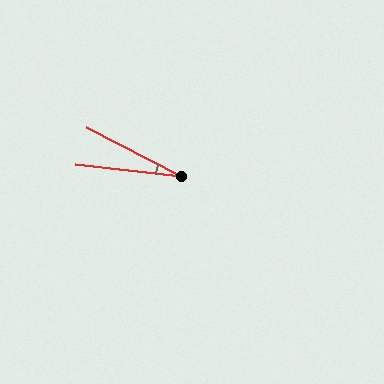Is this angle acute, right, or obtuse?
It is acute.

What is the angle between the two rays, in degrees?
Approximately 21 degrees.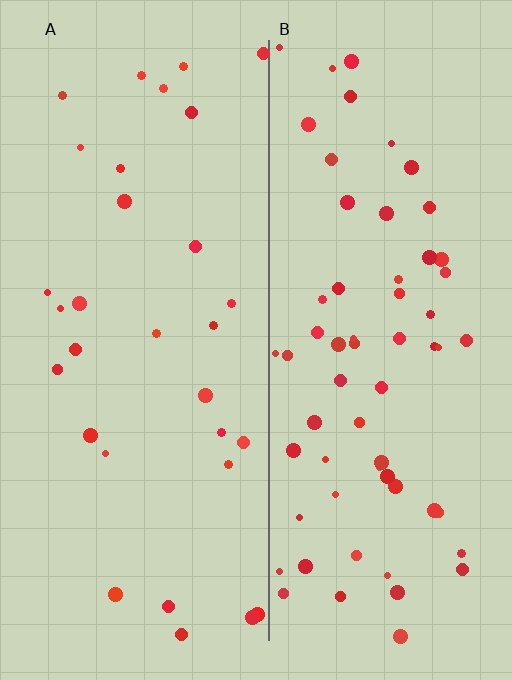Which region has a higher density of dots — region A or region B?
B (the right).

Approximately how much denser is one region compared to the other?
Approximately 2.1× — region B over region A.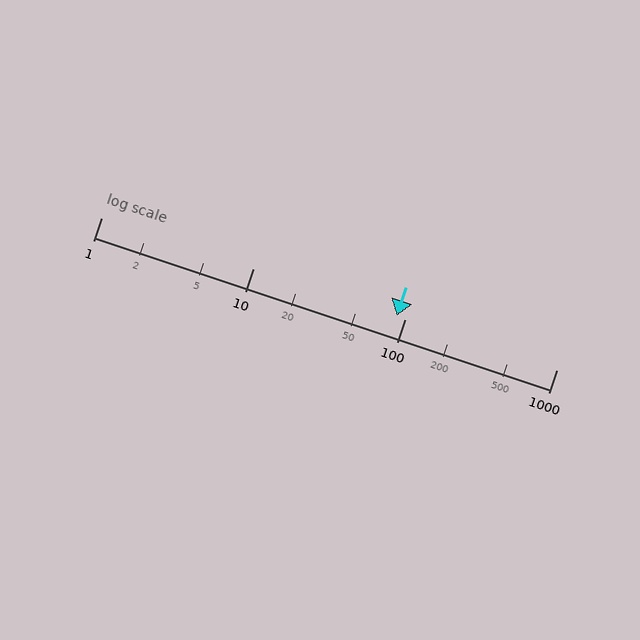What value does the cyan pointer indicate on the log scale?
The pointer indicates approximately 89.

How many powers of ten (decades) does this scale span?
The scale spans 3 decades, from 1 to 1000.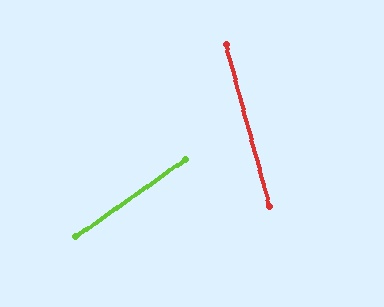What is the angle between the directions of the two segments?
Approximately 70 degrees.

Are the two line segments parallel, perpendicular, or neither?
Neither parallel nor perpendicular — they differ by about 70°.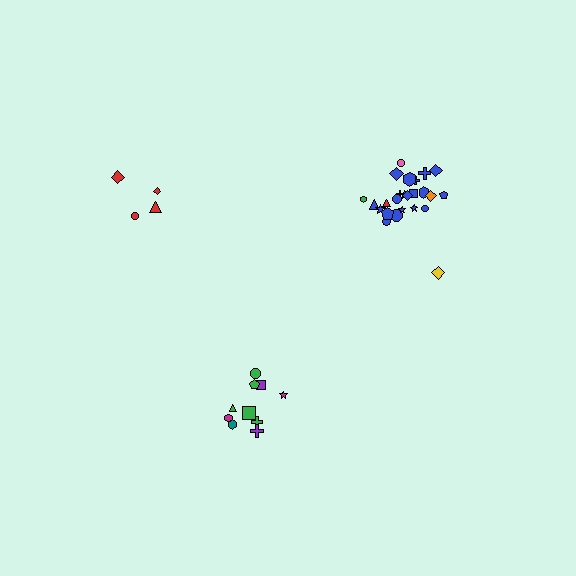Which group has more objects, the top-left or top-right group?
The top-right group.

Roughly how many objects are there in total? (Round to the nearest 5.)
Roughly 40 objects in total.